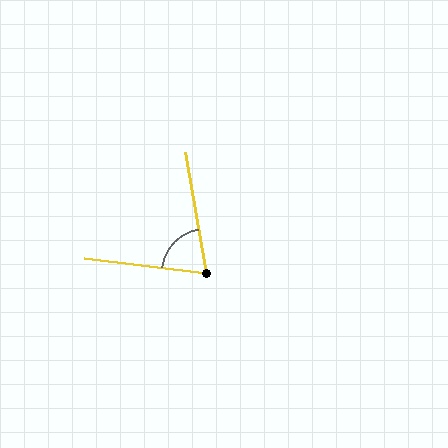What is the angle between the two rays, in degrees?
Approximately 73 degrees.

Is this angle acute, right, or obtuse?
It is acute.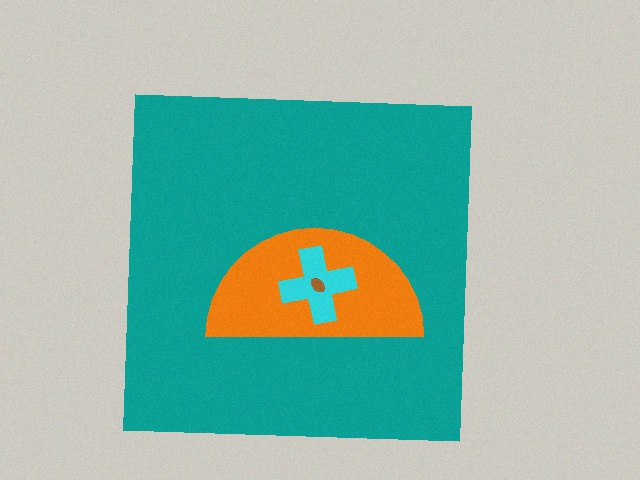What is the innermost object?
The brown ellipse.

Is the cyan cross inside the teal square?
Yes.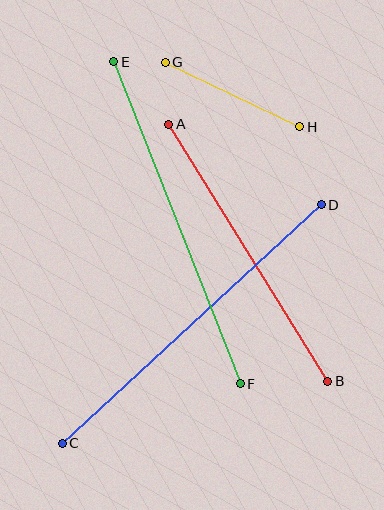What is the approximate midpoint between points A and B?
The midpoint is at approximately (248, 253) pixels.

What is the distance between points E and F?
The distance is approximately 346 pixels.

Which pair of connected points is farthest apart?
Points C and D are farthest apart.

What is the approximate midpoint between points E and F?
The midpoint is at approximately (177, 223) pixels.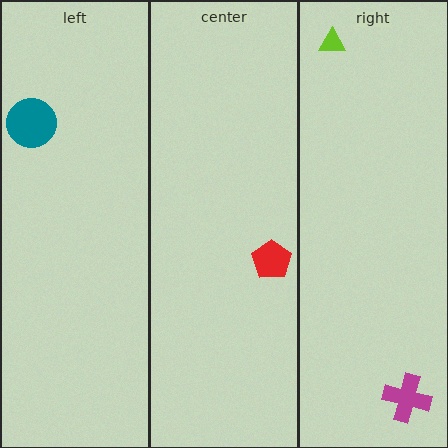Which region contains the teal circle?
The left region.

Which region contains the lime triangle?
The right region.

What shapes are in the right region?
The lime triangle, the magenta cross.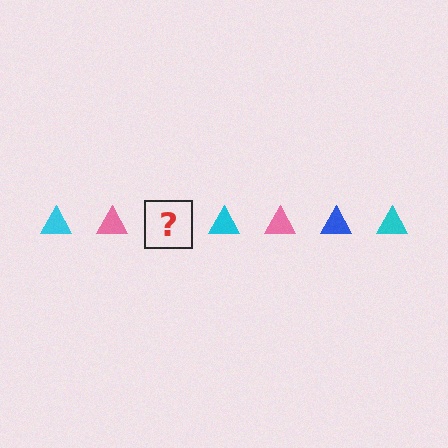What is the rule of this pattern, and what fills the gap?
The rule is that the pattern cycles through cyan, pink, blue triangles. The gap should be filled with a blue triangle.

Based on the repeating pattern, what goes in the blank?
The blank should be a blue triangle.